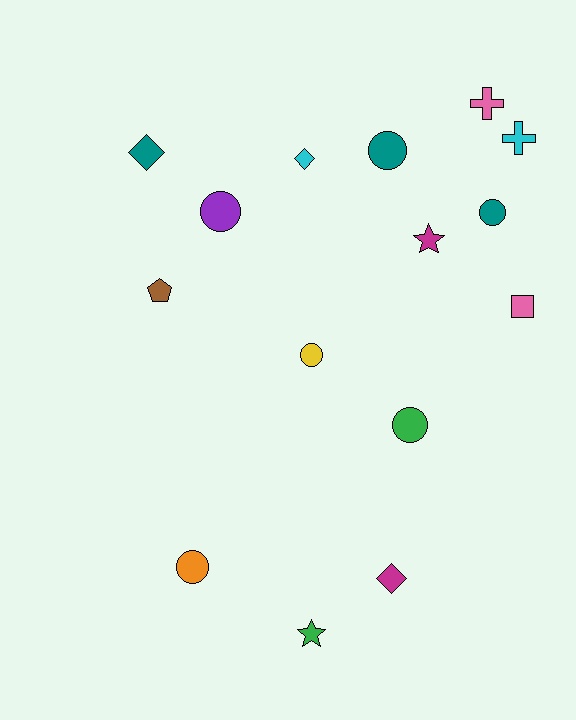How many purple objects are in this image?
There is 1 purple object.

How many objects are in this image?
There are 15 objects.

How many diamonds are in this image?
There are 3 diamonds.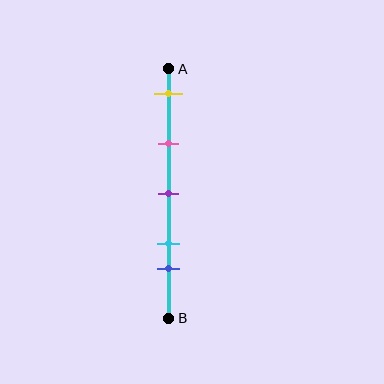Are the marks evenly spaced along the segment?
No, the marks are not evenly spaced.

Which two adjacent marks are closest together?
The cyan and blue marks are the closest adjacent pair.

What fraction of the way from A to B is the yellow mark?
The yellow mark is approximately 10% (0.1) of the way from A to B.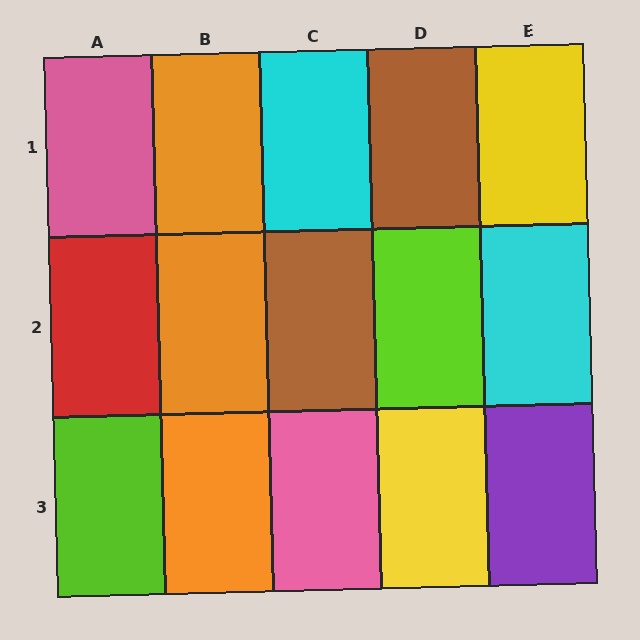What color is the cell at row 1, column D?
Brown.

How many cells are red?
1 cell is red.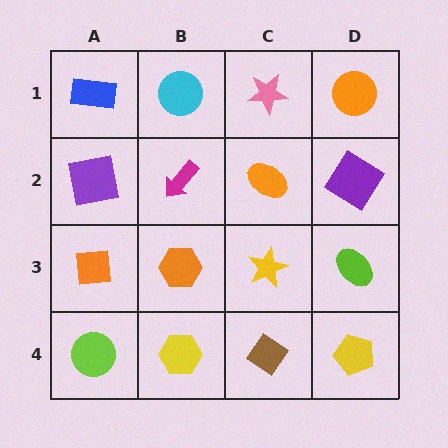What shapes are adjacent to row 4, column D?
A lime ellipse (row 3, column D), a brown diamond (row 4, column C).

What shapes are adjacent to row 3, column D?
A purple diamond (row 2, column D), a yellow pentagon (row 4, column D), a yellow star (row 3, column C).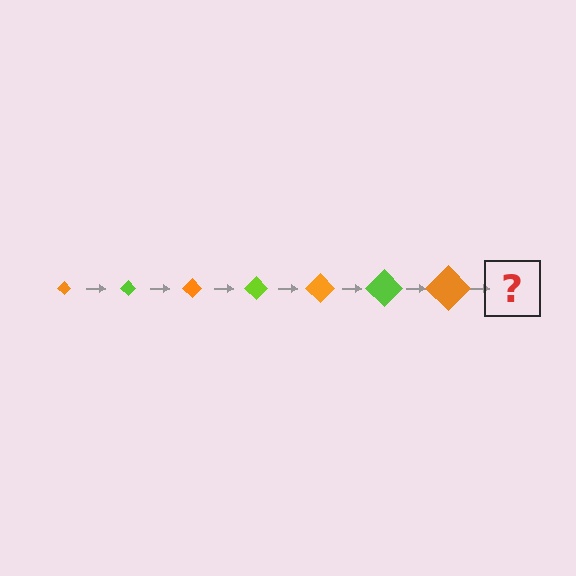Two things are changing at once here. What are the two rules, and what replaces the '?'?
The two rules are that the diamond grows larger each step and the color cycles through orange and lime. The '?' should be a lime diamond, larger than the previous one.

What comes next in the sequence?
The next element should be a lime diamond, larger than the previous one.